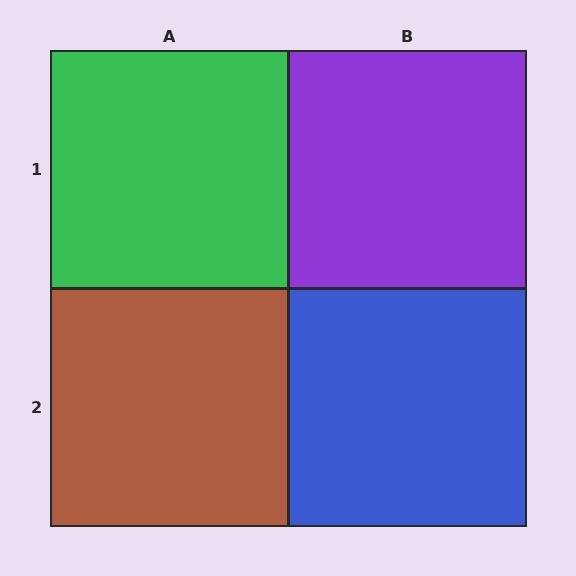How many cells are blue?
1 cell is blue.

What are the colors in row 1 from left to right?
Green, purple.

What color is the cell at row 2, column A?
Brown.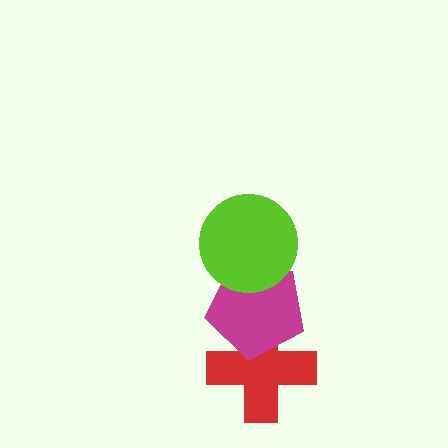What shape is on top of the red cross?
The magenta pentagon is on top of the red cross.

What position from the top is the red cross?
The red cross is 3rd from the top.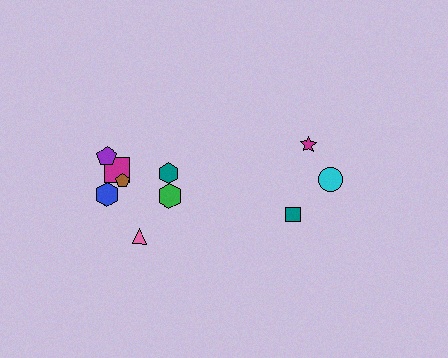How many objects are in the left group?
There are 7 objects.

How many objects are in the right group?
There are 3 objects.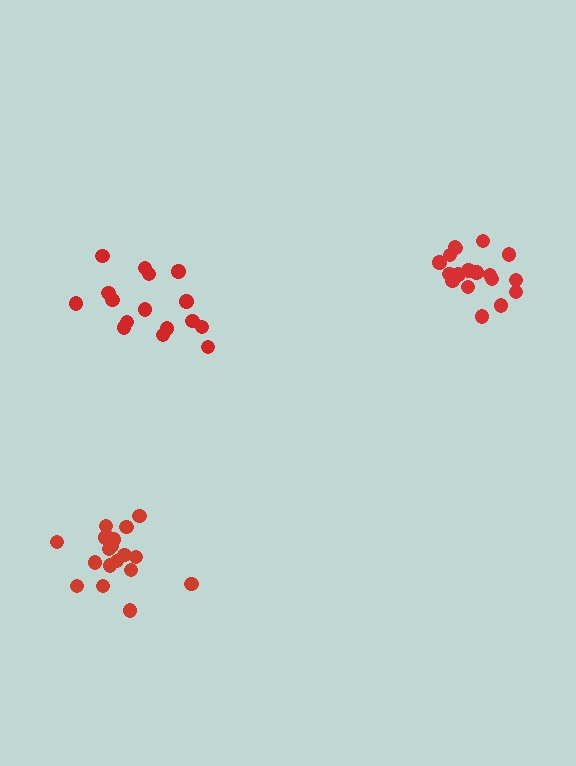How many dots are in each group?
Group 1: 16 dots, Group 2: 19 dots, Group 3: 18 dots (53 total).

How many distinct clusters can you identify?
There are 3 distinct clusters.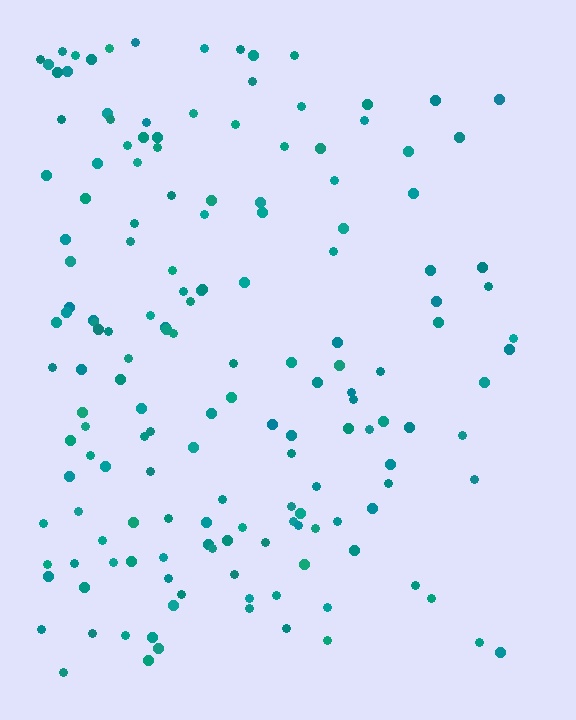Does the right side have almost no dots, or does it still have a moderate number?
Still a moderate number, just noticeably fewer than the left.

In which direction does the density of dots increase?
From right to left, with the left side densest.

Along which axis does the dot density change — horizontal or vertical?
Horizontal.